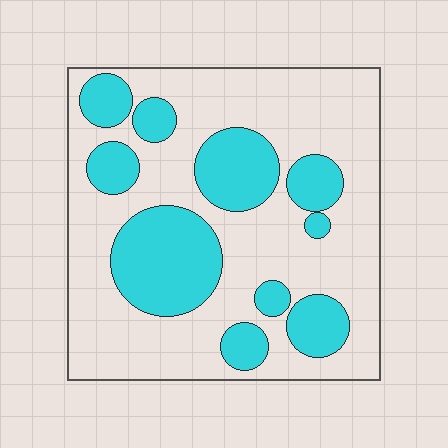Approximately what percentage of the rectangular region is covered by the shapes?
Approximately 30%.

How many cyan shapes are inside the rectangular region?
10.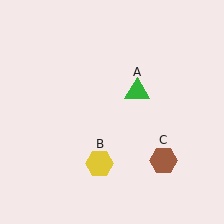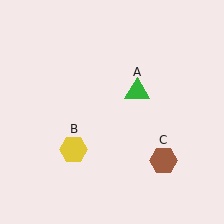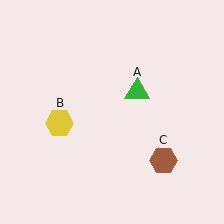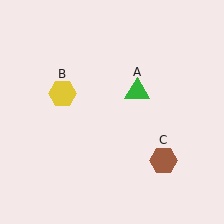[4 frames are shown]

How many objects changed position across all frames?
1 object changed position: yellow hexagon (object B).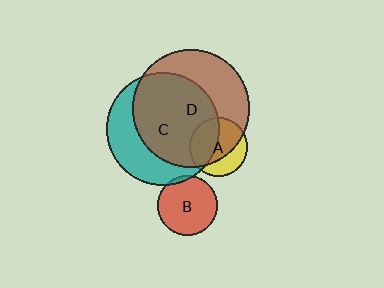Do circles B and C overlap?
Yes.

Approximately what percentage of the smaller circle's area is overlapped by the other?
Approximately 5%.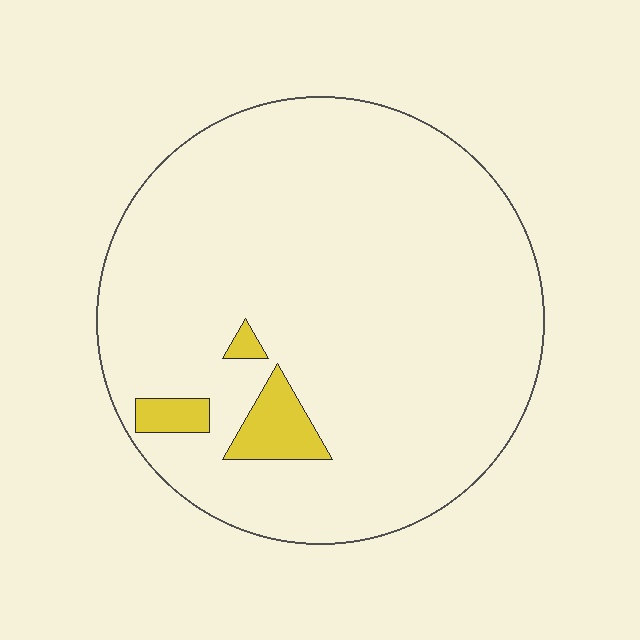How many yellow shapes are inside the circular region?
3.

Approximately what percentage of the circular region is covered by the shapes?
Approximately 5%.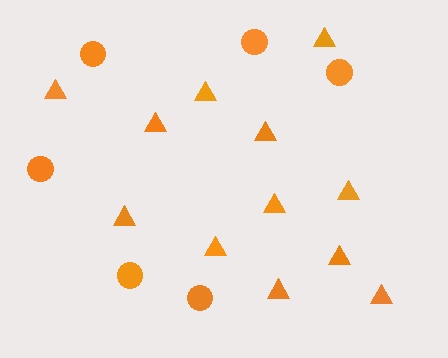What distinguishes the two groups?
There are 2 groups: one group of circles (6) and one group of triangles (12).